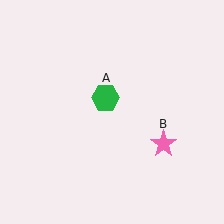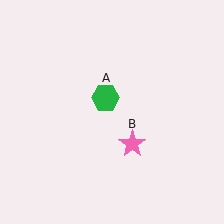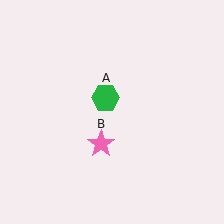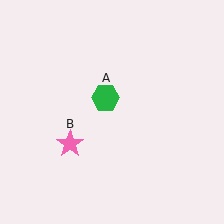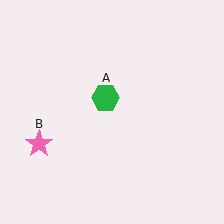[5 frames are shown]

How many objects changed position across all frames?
1 object changed position: pink star (object B).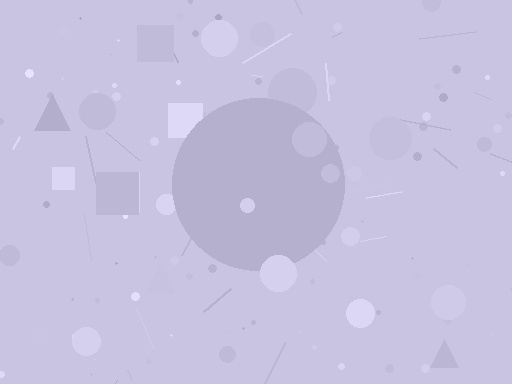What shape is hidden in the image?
A circle is hidden in the image.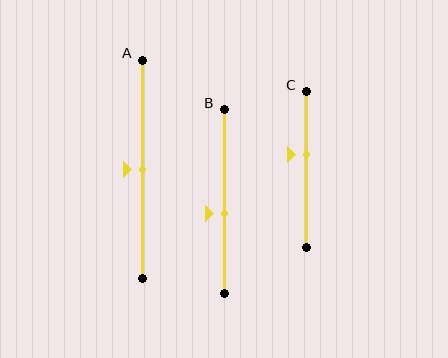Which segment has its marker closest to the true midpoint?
Segment A has its marker closest to the true midpoint.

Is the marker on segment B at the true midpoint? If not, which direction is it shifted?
No, the marker on segment B is shifted downward by about 6% of the segment length.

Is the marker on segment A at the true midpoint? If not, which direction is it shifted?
Yes, the marker on segment A is at the true midpoint.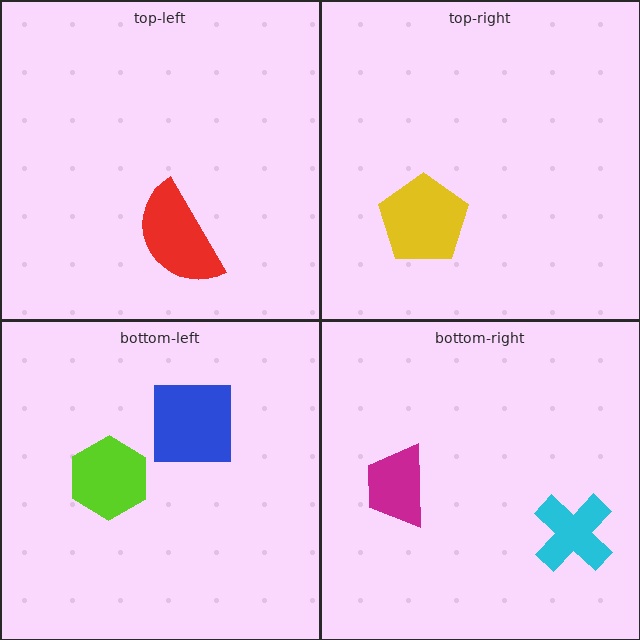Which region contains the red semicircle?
The top-left region.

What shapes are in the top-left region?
The red semicircle.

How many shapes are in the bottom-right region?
2.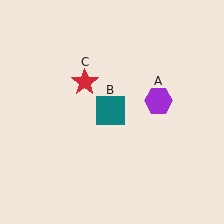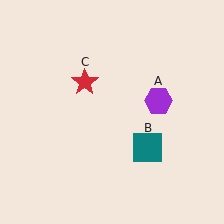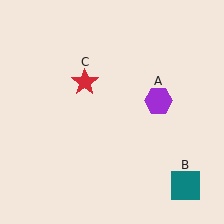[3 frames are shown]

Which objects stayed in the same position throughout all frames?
Purple hexagon (object A) and red star (object C) remained stationary.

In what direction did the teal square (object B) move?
The teal square (object B) moved down and to the right.